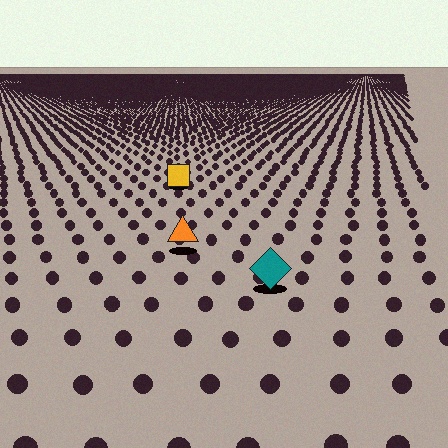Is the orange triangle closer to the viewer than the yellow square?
Yes. The orange triangle is closer — you can tell from the texture gradient: the ground texture is coarser near it.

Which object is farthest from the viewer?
The yellow square is farthest from the viewer. It appears smaller and the ground texture around it is denser.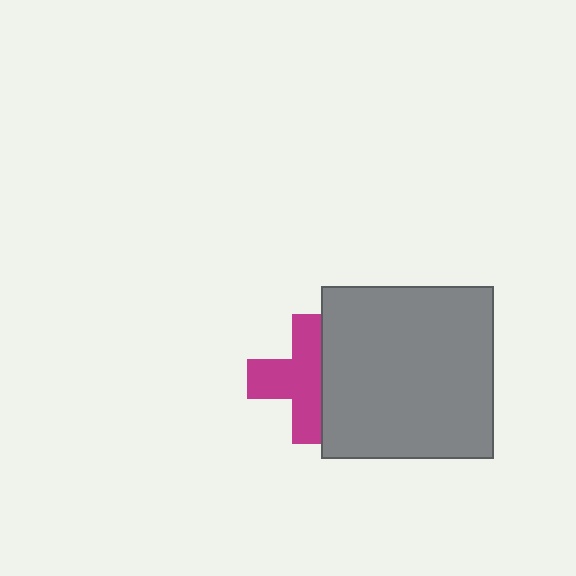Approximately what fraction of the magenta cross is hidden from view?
Roughly 35% of the magenta cross is hidden behind the gray square.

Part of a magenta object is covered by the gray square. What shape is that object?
It is a cross.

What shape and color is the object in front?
The object in front is a gray square.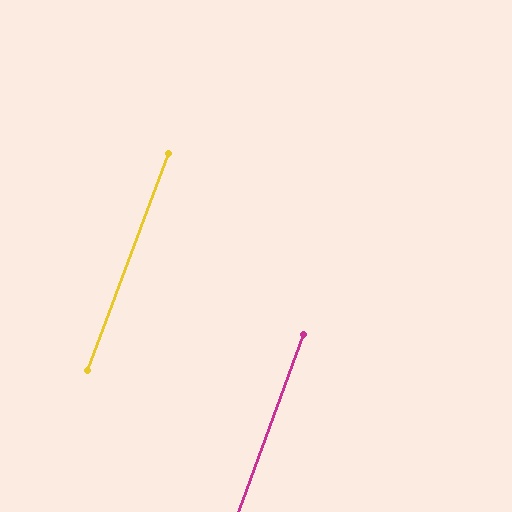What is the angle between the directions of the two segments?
Approximately 0 degrees.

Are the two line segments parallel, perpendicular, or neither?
Parallel — their directions differ by only 0.3°.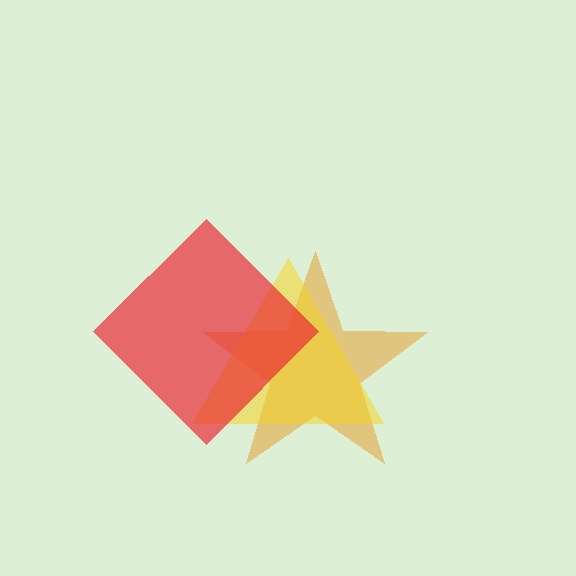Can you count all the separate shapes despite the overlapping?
Yes, there are 3 separate shapes.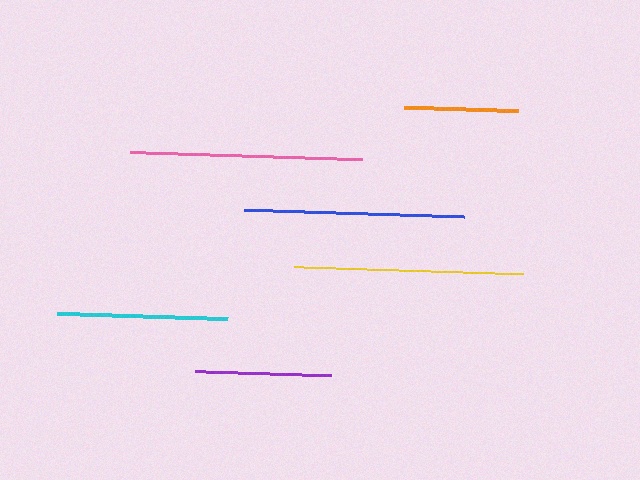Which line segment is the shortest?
The orange line is the shortest at approximately 114 pixels.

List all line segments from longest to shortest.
From longest to shortest: pink, yellow, blue, cyan, purple, orange.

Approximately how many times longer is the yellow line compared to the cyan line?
The yellow line is approximately 1.3 times the length of the cyan line.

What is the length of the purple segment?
The purple segment is approximately 135 pixels long.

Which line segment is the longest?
The pink line is the longest at approximately 232 pixels.